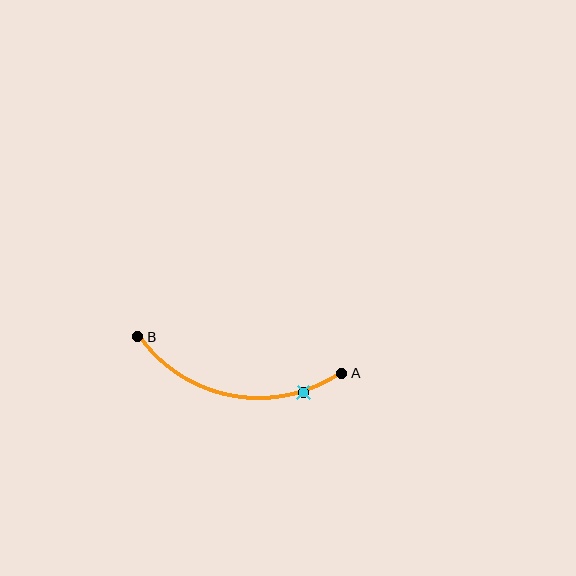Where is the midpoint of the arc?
The arc midpoint is the point on the curve farthest from the straight line joining A and B. It sits below that line.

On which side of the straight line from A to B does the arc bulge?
The arc bulges below the straight line connecting A and B.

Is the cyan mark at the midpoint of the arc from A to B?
No. The cyan mark lies on the arc but is closer to endpoint A. The arc midpoint would be at the point on the curve equidistant along the arc from both A and B.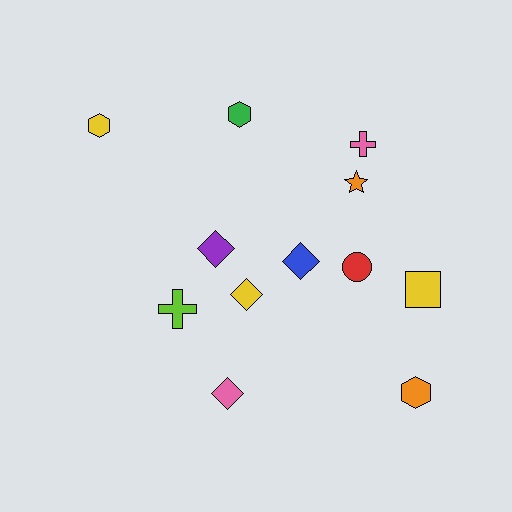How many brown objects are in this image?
There are no brown objects.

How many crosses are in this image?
There are 2 crosses.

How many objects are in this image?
There are 12 objects.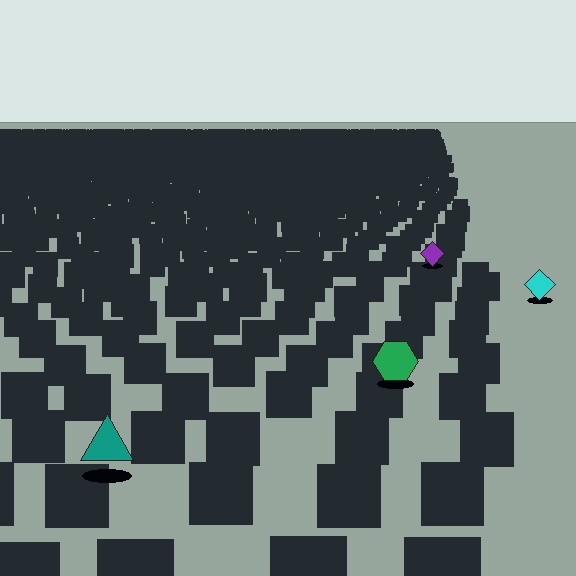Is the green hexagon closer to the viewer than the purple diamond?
Yes. The green hexagon is closer — you can tell from the texture gradient: the ground texture is coarser near it.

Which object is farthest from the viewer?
The purple diamond is farthest from the viewer. It appears smaller and the ground texture around it is denser.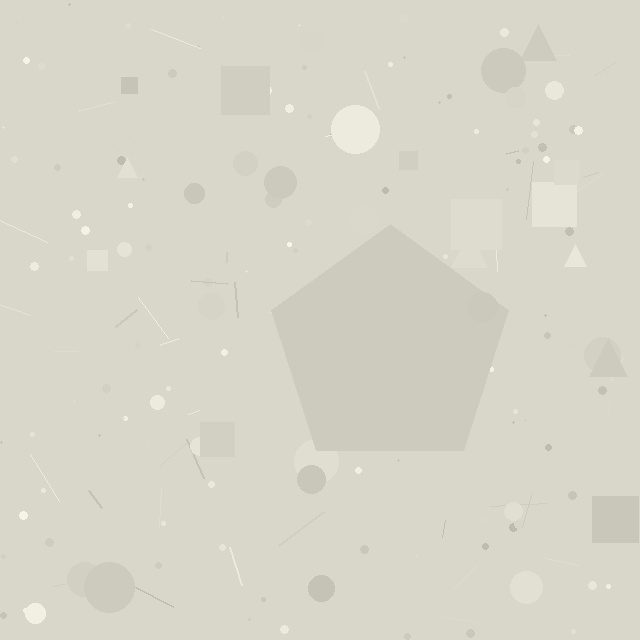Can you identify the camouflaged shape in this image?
The camouflaged shape is a pentagon.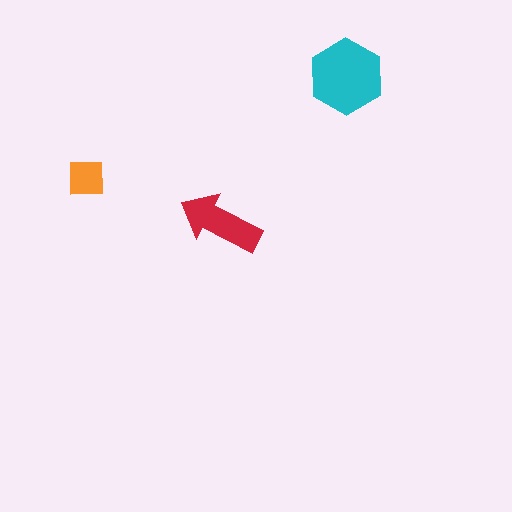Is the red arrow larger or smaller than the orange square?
Larger.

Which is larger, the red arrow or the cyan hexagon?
The cyan hexagon.